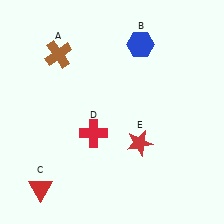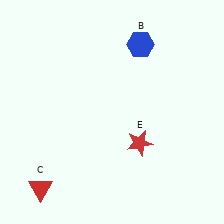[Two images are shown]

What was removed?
The brown cross (A), the red cross (D) were removed in Image 2.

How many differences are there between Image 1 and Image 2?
There are 2 differences between the two images.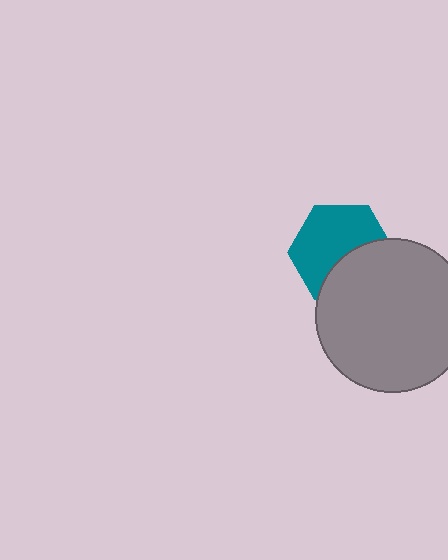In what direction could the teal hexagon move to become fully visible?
The teal hexagon could move up. That would shift it out from behind the gray circle entirely.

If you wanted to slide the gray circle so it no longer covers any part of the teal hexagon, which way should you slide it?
Slide it down — that is the most direct way to separate the two shapes.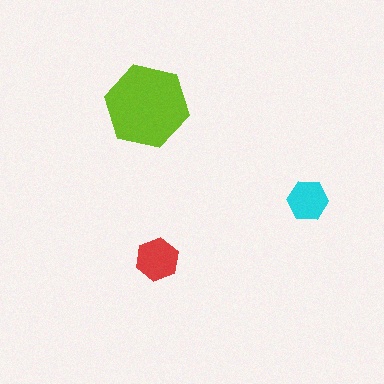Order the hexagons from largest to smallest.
the lime one, the red one, the cyan one.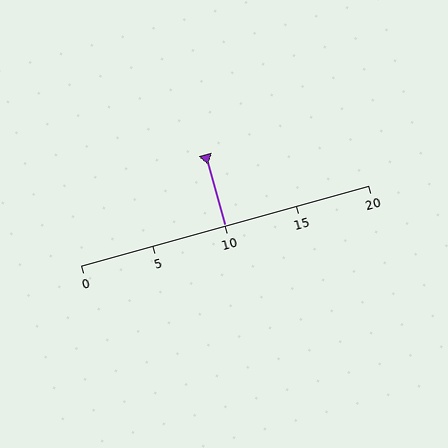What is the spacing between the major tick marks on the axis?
The major ticks are spaced 5 apart.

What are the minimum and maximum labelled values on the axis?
The axis runs from 0 to 20.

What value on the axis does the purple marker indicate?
The marker indicates approximately 10.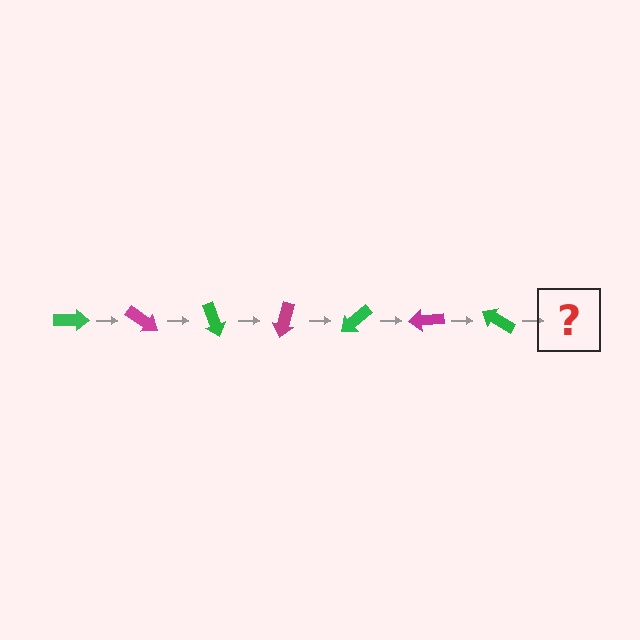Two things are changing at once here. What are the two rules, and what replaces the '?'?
The two rules are that it rotates 35 degrees each step and the color cycles through green and magenta. The '?' should be a magenta arrow, rotated 245 degrees from the start.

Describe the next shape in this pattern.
It should be a magenta arrow, rotated 245 degrees from the start.